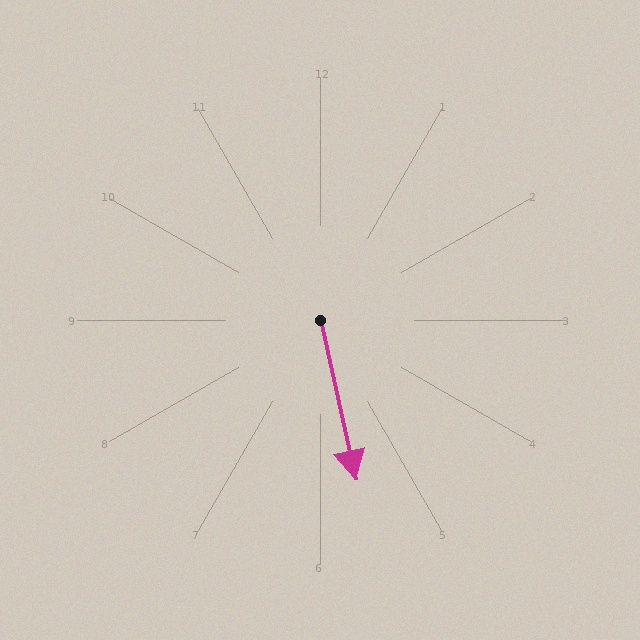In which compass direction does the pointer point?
South.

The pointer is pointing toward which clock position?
Roughly 6 o'clock.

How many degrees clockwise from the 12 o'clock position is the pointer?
Approximately 168 degrees.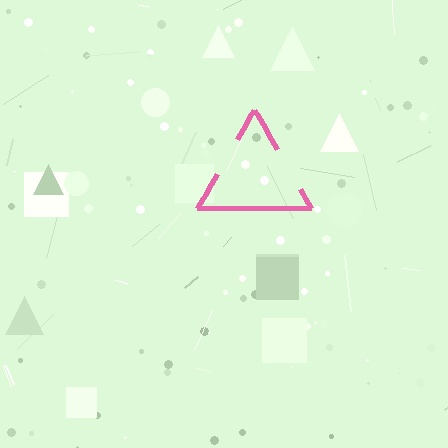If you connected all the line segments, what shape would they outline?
They would outline a triangle.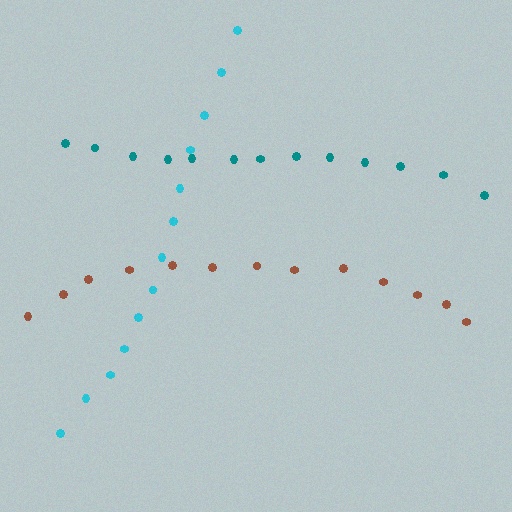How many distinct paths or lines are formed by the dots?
There are 3 distinct paths.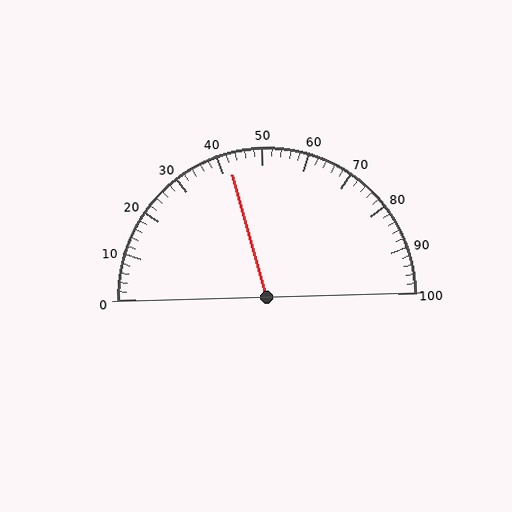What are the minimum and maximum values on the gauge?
The gauge ranges from 0 to 100.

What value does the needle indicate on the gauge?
The needle indicates approximately 42.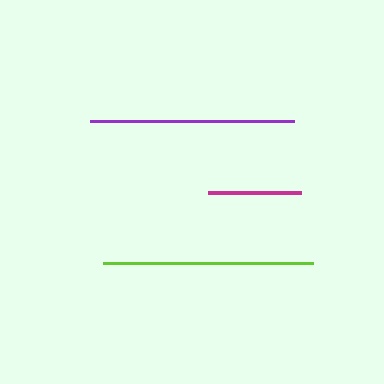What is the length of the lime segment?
The lime segment is approximately 210 pixels long.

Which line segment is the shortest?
The magenta line is the shortest at approximately 93 pixels.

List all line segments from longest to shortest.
From longest to shortest: lime, purple, magenta.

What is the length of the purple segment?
The purple segment is approximately 204 pixels long.